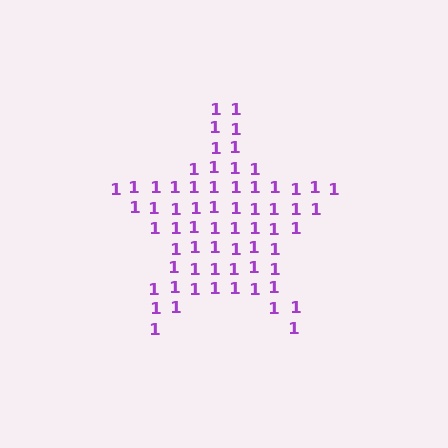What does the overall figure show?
The overall figure shows a star.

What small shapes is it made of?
It is made of small digit 1's.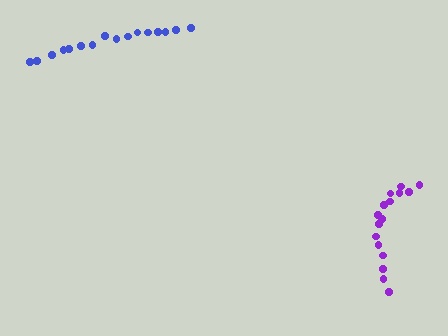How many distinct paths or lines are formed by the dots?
There are 2 distinct paths.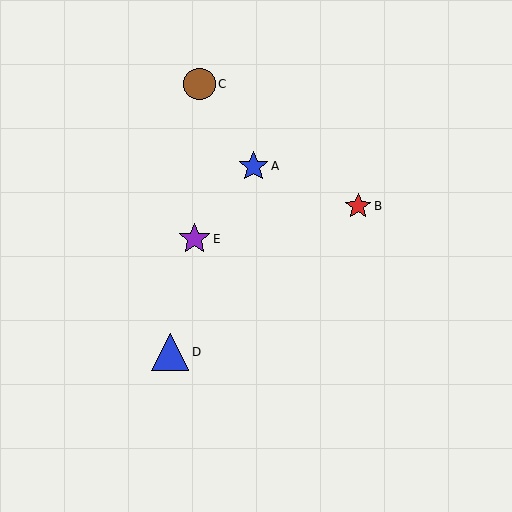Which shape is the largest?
The blue triangle (labeled D) is the largest.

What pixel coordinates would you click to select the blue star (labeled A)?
Click at (253, 166) to select the blue star A.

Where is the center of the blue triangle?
The center of the blue triangle is at (170, 352).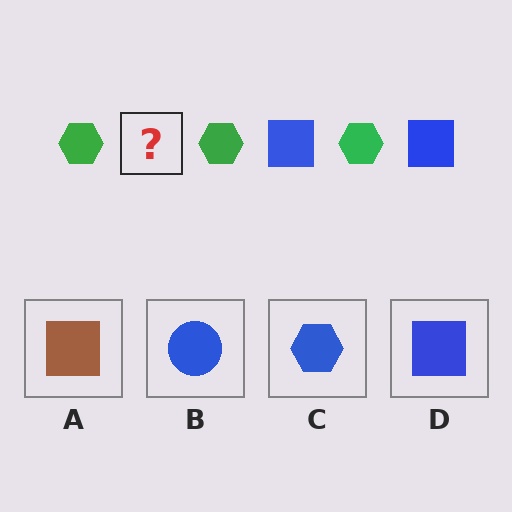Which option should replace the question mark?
Option D.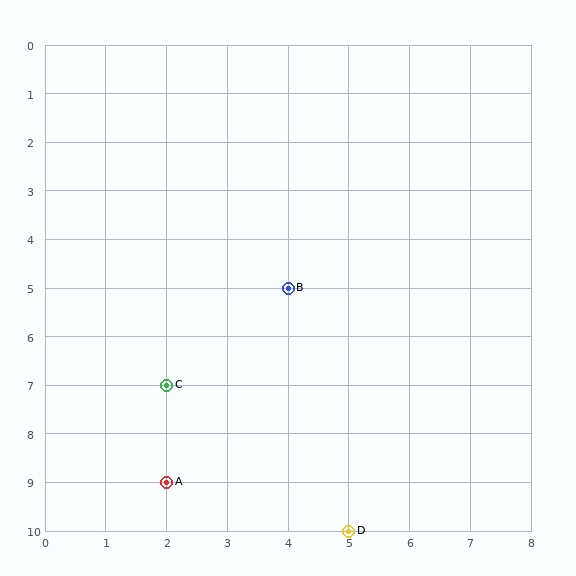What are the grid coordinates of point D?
Point D is at grid coordinates (5, 10).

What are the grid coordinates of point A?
Point A is at grid coordinates (2, 9).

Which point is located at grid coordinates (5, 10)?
Point D is at (5, 10).